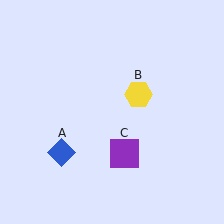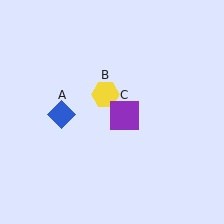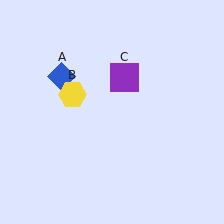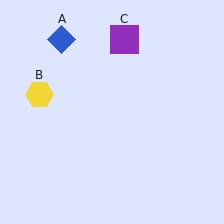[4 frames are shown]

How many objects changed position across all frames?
3 objects changed position: blue diamond (object A), yellow hexagon (object B), purple square (object C).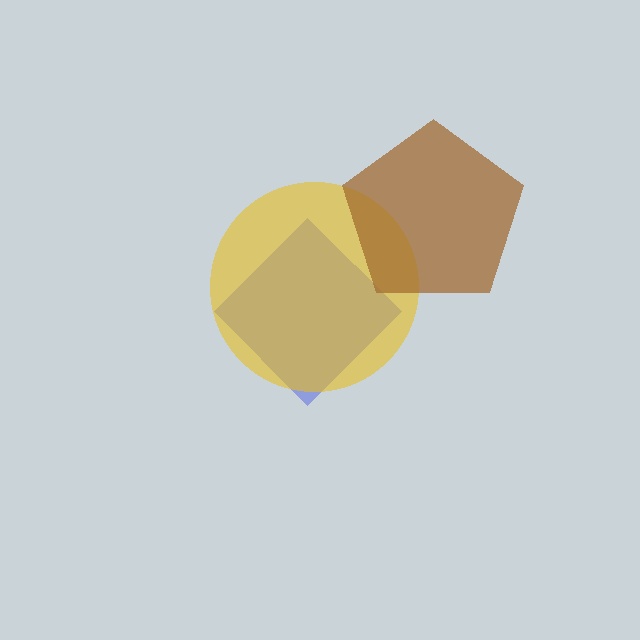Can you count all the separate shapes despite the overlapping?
Yes, there are 3 separate shapes.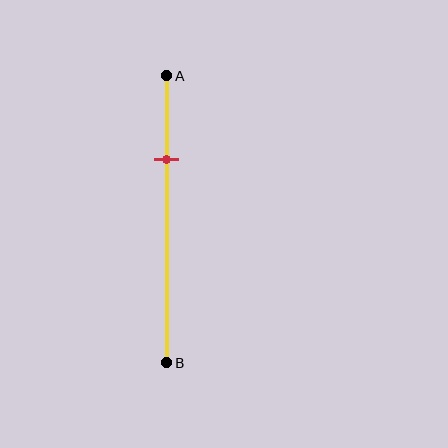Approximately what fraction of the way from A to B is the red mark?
The red mark is approximately 30% of the way from A to B.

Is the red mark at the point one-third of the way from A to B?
No, the mark is at about 30% from A, not at the 33% one-third point.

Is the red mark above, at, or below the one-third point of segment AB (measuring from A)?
The red mark is above the one-third point of segment AB.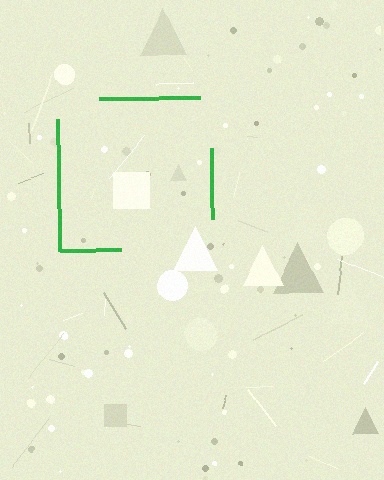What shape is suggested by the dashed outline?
The dashed outline suggests a square.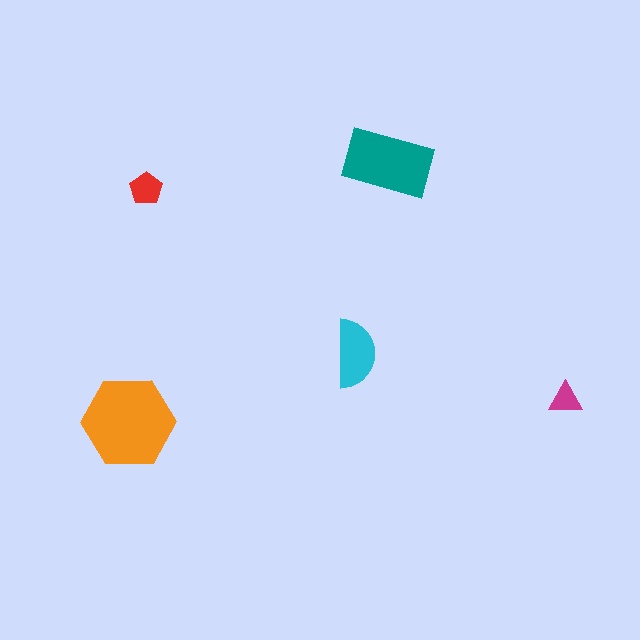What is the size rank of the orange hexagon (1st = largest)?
1st.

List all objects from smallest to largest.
The magenta triangle, the red pentagon, the cyan semicircle, the teal rectangle, the orange hexagon.